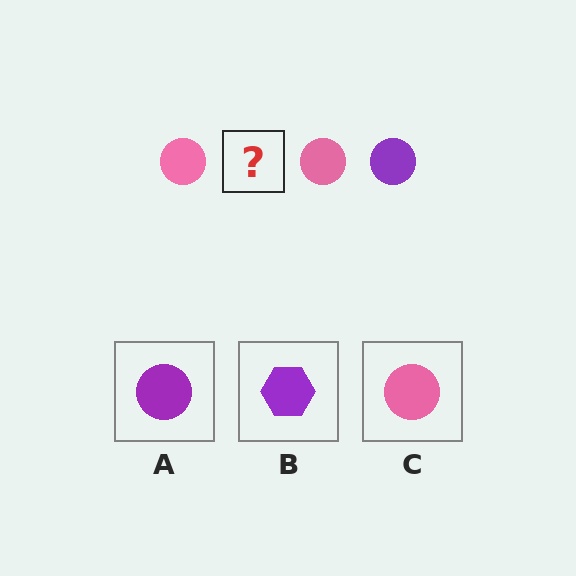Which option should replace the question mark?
Option A.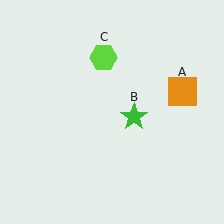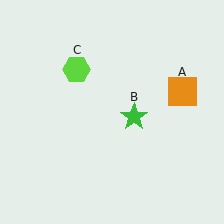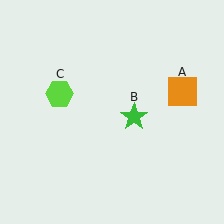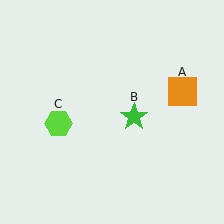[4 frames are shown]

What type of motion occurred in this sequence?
The lime hexagon (object C) rotated counterclockwise around the center of the scene.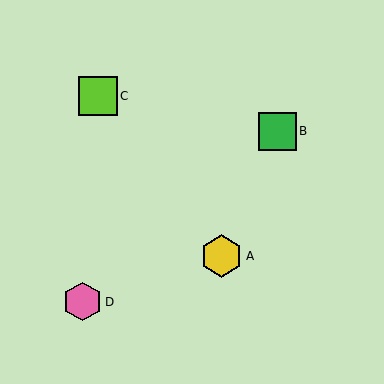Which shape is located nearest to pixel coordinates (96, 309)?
The pink hexagon (labeled D) at (82, 302) is nearest to that location.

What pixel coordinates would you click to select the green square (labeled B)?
Click at (277, 131) to select the green square B.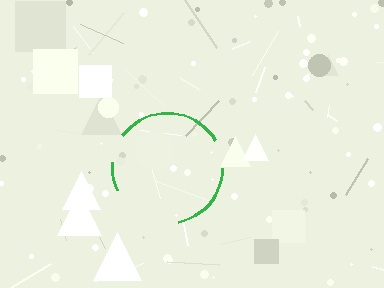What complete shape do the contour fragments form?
The contour fragments form a circle.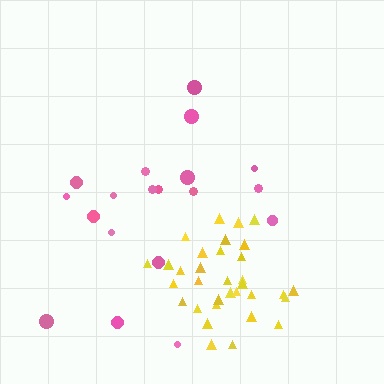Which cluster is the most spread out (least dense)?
Pink.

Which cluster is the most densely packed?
Yellow.